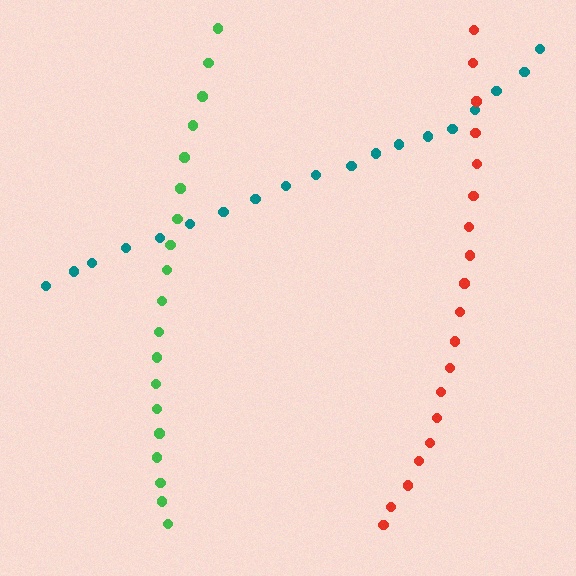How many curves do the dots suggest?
There are 3 distinct paths.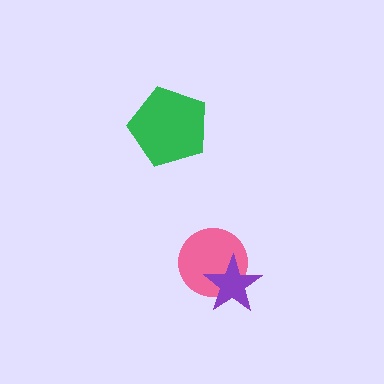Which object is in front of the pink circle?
The purple star is in front of the pink circle.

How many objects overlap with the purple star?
1 object overlaps with the purple star.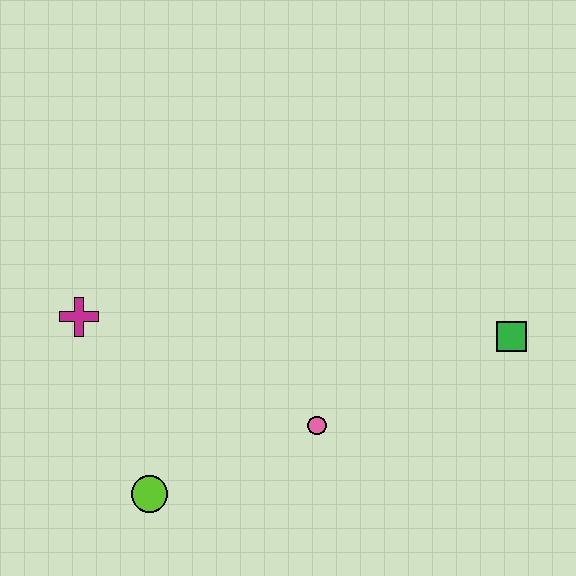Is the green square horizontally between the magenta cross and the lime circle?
No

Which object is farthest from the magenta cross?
The green square is farthest from the magenta cross.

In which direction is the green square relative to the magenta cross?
The green square is to the right of the magenta cross.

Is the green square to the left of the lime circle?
No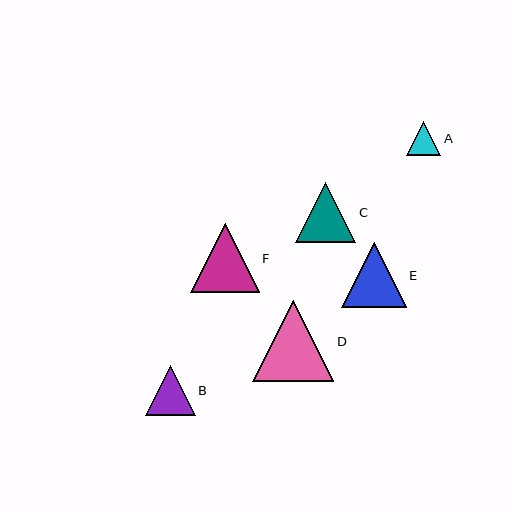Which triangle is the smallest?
Triangle A is the smallest with a size of approximately 34 pixels.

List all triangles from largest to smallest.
From largest to smallest: D, F, E, C, B, A.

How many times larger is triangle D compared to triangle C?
Triangle D is approximately 1.4 times the size of triangle C.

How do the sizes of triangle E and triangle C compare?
Triangle E and triangle C are approximately the same size.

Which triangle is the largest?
Triangle D is the largest with a size of approximately 81 pixels.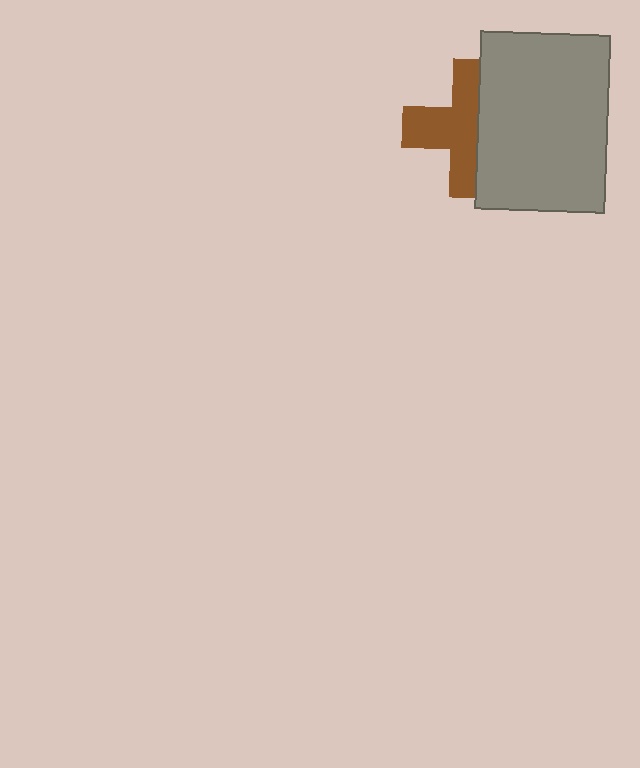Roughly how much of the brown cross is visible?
About half of it is visible (roughly 57%).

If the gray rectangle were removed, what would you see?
You would see the complete brown cross.